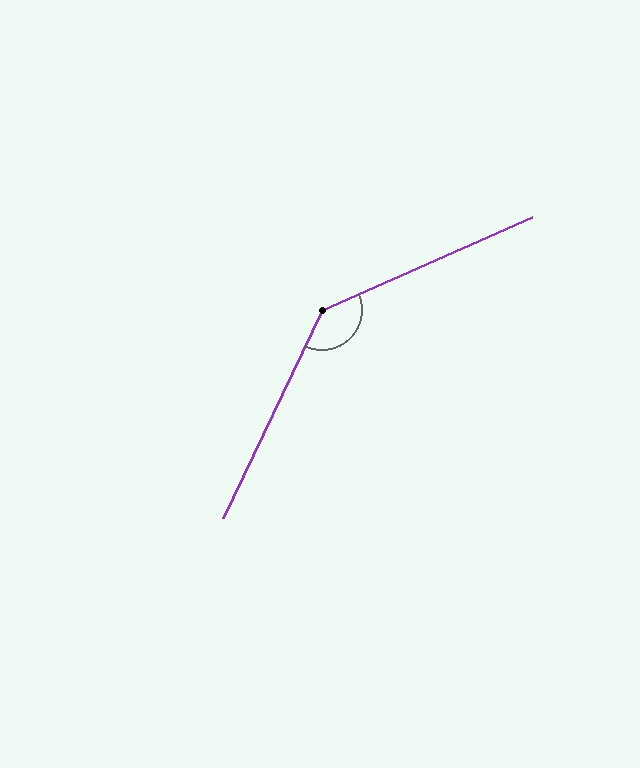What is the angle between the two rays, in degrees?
Approximately 139 degrees.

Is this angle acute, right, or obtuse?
It is obtuse.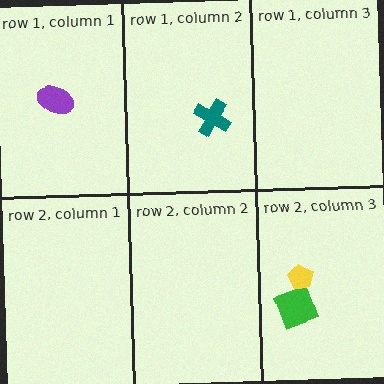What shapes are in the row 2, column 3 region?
The green square, the yellow pentagon.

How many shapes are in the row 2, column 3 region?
2.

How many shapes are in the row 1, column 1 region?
1.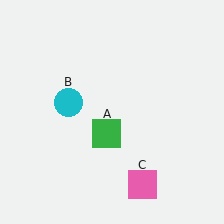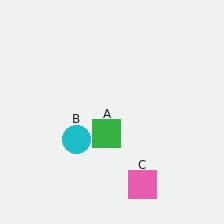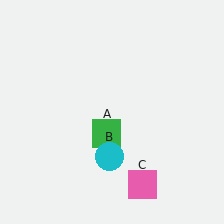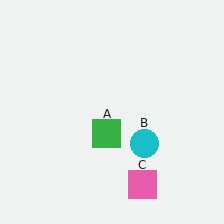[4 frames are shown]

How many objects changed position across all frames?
1 object changed position: cyan circle (object B).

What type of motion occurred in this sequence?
The cyan circle (object B) rotated counterclockwise around the center of the scene.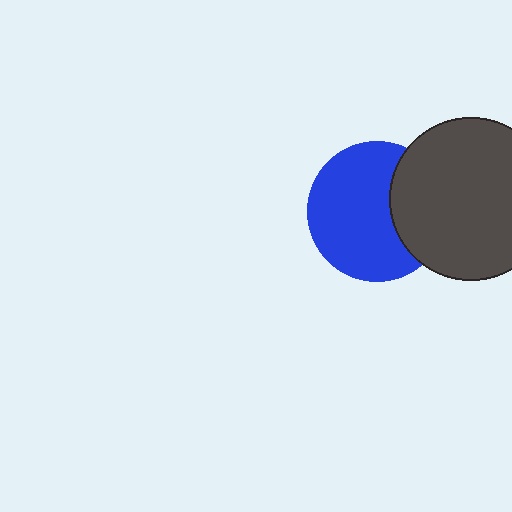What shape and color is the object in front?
The object in front is a dark gray circle.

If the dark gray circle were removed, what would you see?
You would see the complete blue circle.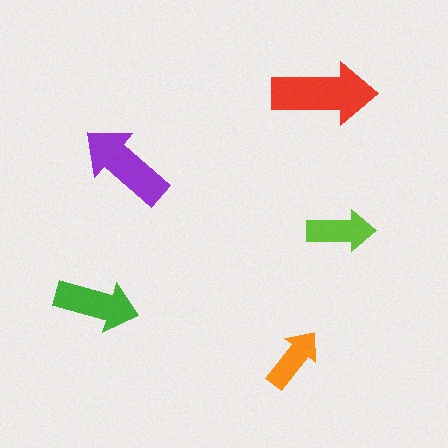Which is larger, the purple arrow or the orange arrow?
The purple one.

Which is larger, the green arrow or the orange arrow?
The green one.